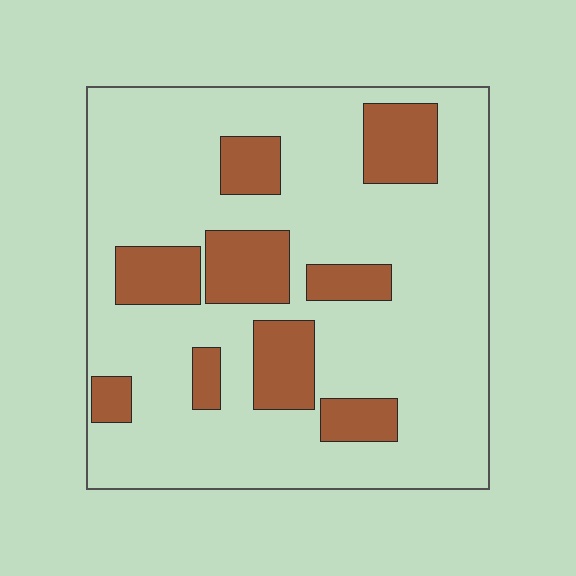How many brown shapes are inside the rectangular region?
9.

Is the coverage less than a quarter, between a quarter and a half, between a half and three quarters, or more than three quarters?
Less than a quarter.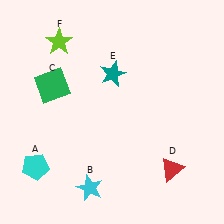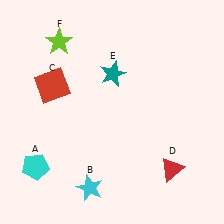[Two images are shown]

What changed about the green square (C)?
In Image 1, C is green. In Image 2, it changed to red.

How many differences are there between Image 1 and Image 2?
There is 1 difference between the two images.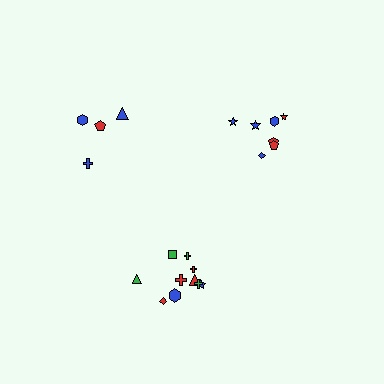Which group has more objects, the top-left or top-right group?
The top-right group.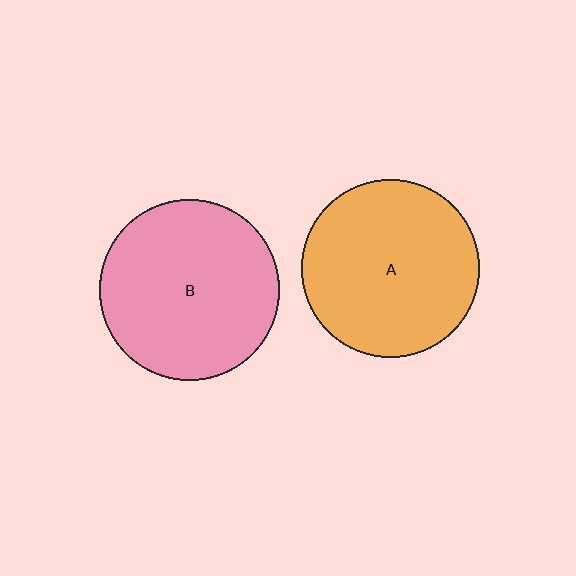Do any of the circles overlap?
No, none of the circles overlap.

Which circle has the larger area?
Circle B (pink).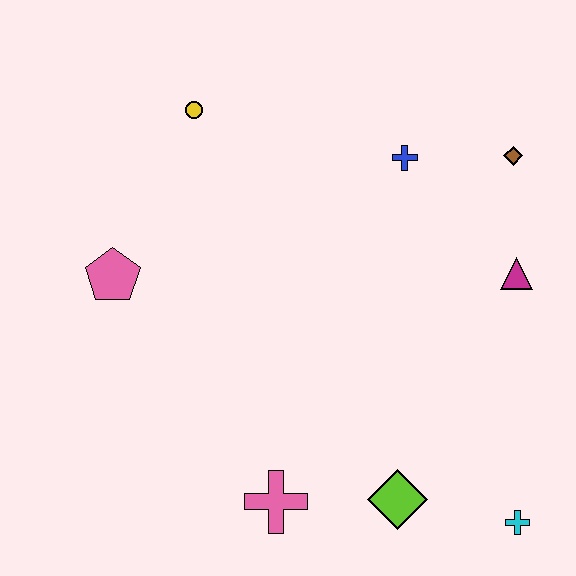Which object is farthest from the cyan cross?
The yellow circle is farthest from the cyan cross.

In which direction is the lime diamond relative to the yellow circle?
The lime diamond is below the yellow circle.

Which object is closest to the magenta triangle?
The brown diamond is closest to the magenta triangle.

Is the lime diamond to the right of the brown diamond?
No